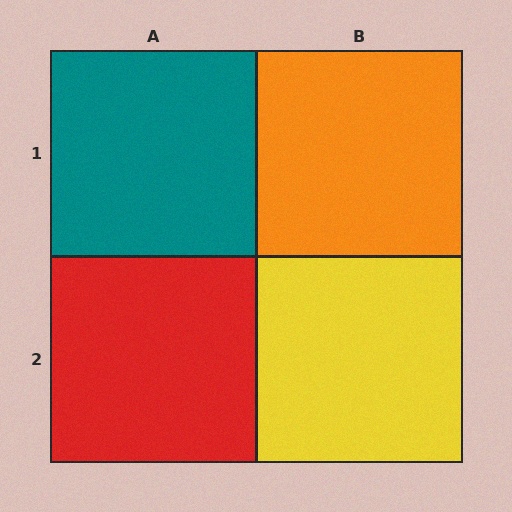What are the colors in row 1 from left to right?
Teal, orange.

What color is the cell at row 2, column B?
Yellow.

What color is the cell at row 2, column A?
Red.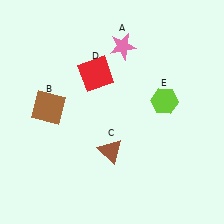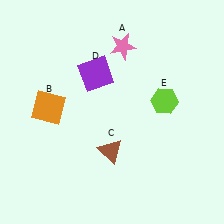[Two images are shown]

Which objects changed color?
B changed from brown to orange. D changed from red to purple.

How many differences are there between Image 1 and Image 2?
There are 2 differences between the two images.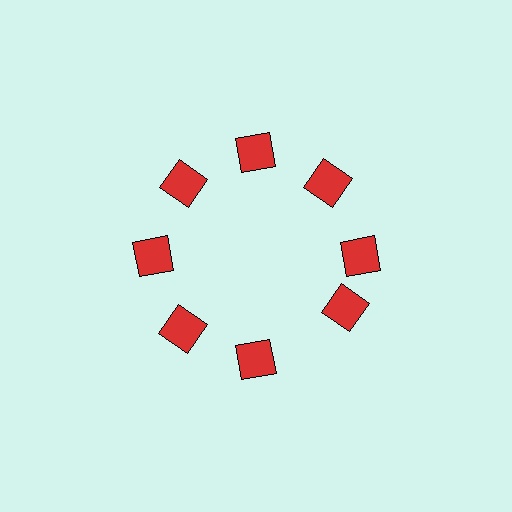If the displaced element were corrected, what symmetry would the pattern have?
It would have 8-fold rotational symmetry — the pattern would map onto itself every 45 degrees.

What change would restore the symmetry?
The symmetry would be restored by rotating it back into even spacing with its neighbors so that all 8 squares sit at equal angles and equal distance from the center.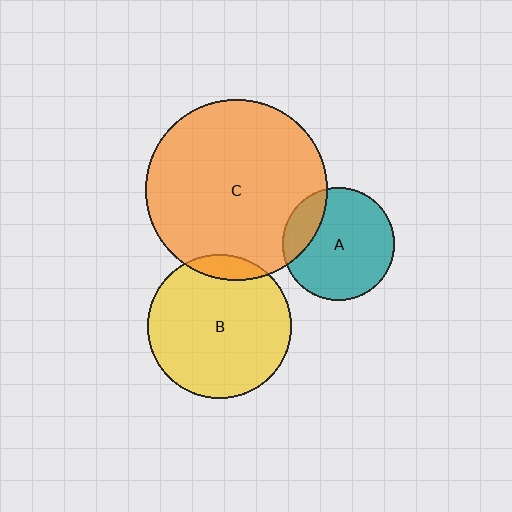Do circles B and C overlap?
Yes.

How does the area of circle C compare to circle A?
Approximately 2.6 times.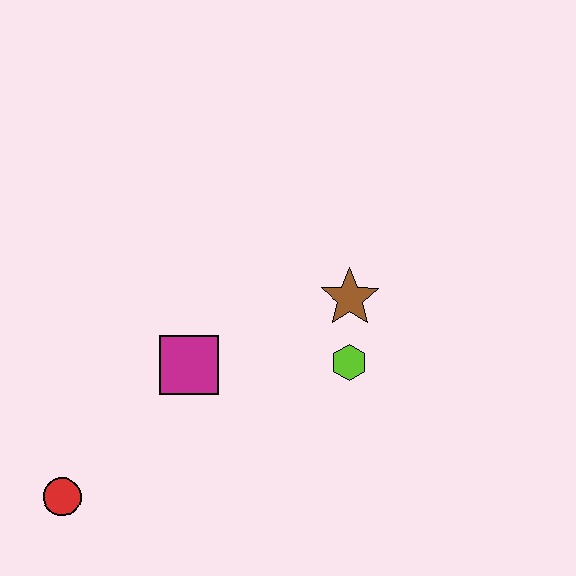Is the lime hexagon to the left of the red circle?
No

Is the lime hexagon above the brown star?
No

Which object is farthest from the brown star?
The red circle is farthest from the brown star.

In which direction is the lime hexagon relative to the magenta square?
The lime hexagon is to the right of the magenta square.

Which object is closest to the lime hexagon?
The brown star is closest to the lime hexagon.